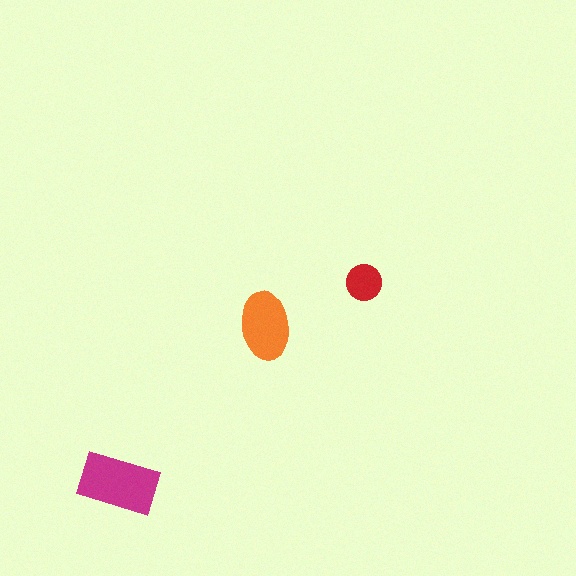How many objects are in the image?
There are 3 objects in the image.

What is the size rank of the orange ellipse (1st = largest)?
2nd.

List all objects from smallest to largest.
The red circle, the orange ellipse, the magenta rectangle.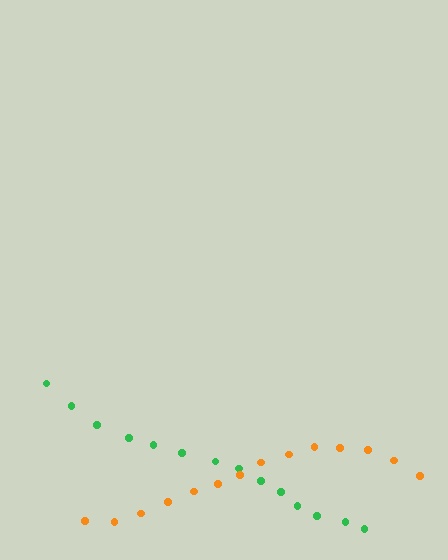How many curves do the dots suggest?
There are 2 distinct paths.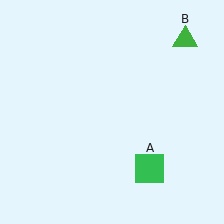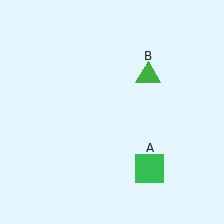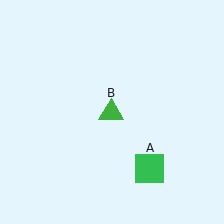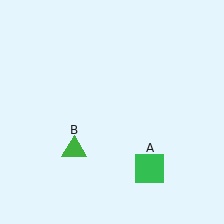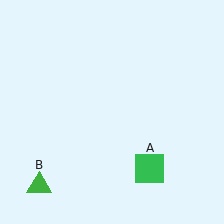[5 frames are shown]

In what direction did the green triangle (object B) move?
The green triangle (object B) moved down and to the left.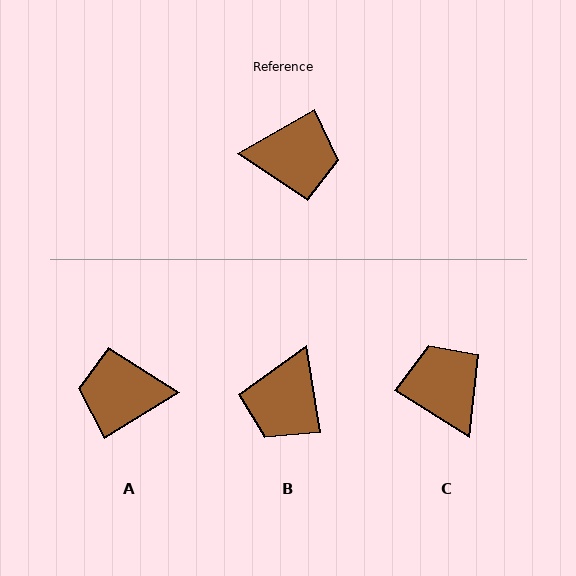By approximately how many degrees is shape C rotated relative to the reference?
Approximately 118 degrees counter-clockwise.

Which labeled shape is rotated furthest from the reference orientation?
A, about 178 degrees away.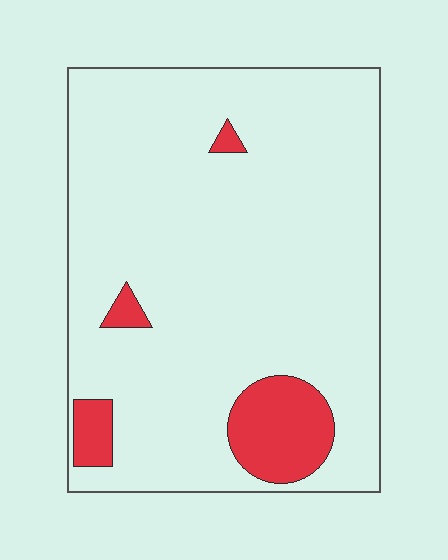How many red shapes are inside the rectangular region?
4.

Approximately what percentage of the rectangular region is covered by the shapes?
Approximately 10%.